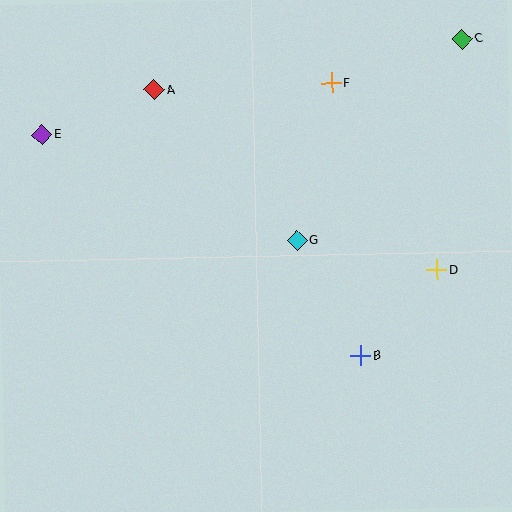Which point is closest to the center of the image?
Point G at (297, 240) is closest to the center.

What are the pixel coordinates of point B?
Point B is at (361, 356).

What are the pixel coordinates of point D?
Point D is at (437, 270).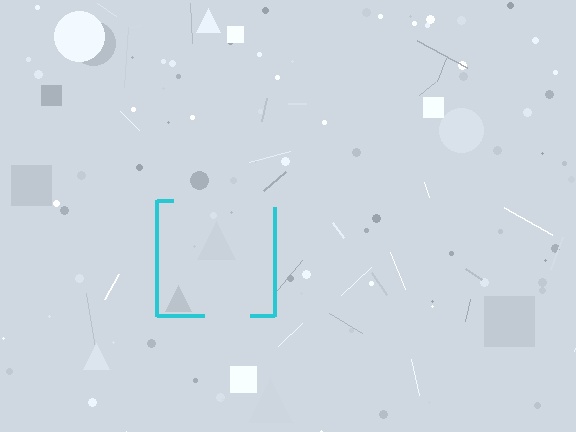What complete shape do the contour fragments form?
The contour fragments form a square.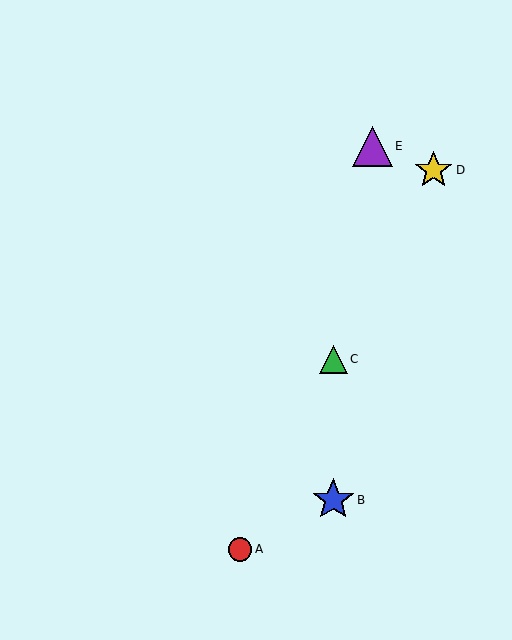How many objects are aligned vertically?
2 objects (B, C) are aligned vertically.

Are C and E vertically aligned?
No, C is at x≈333 and E is at x≈372.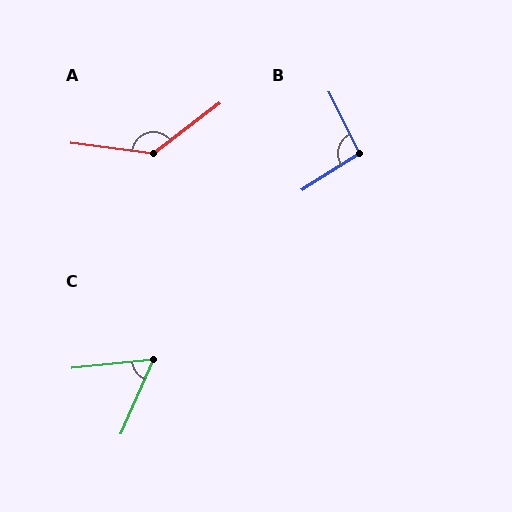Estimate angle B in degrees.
Approximately 96 degrees.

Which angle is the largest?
A, at approximately 135 degrees.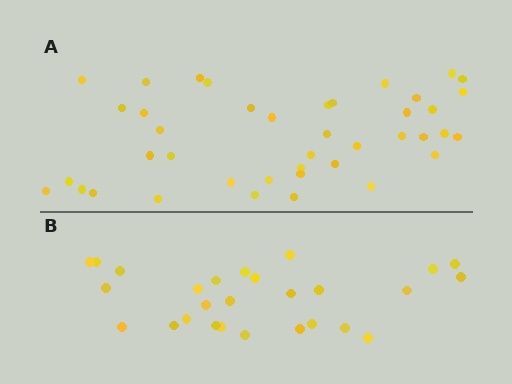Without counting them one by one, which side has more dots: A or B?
Region A (the top region) has more dots.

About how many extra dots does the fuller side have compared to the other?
Region A has approximately 15 more dots than region B.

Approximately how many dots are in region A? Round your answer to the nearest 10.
About 40 dots. (The exact count is 41, which rounds to 40.)